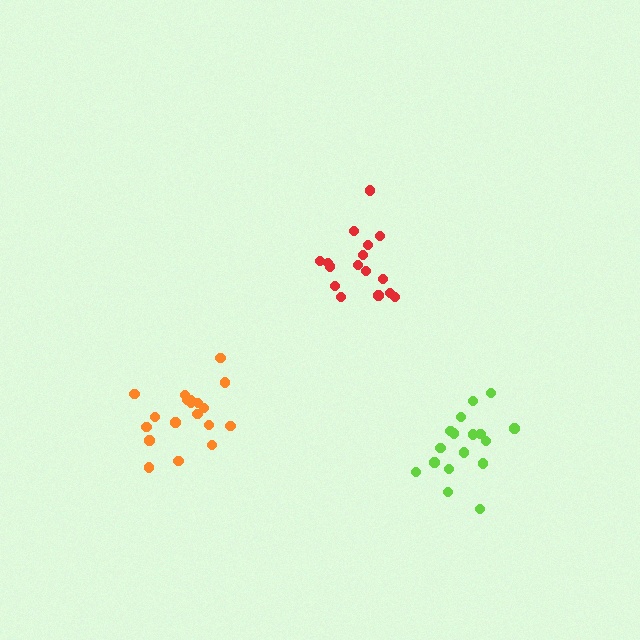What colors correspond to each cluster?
The clusters are colored: red, orange, lime.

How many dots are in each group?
Group 1: 16 dots, Group 2: 19 dots, Group 3: 17 dots (52 total).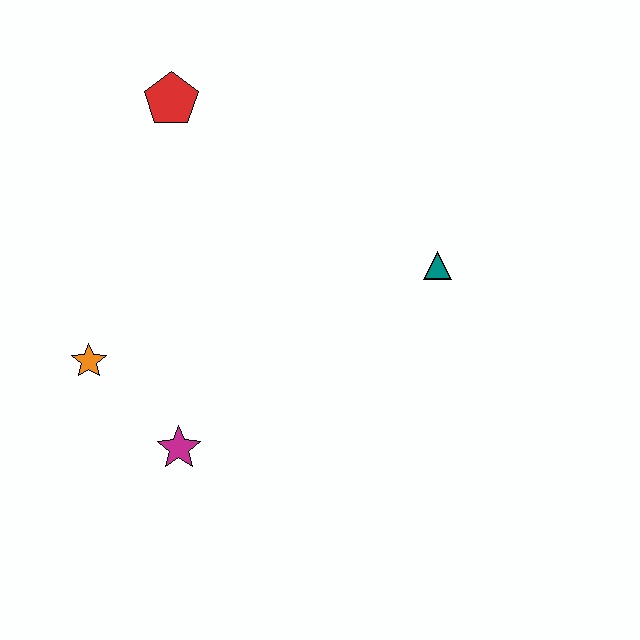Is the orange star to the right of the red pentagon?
No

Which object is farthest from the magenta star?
The red pentagon is farthest from the magenta star.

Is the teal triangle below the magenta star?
No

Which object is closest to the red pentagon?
The orange star is closest to the red pentagon.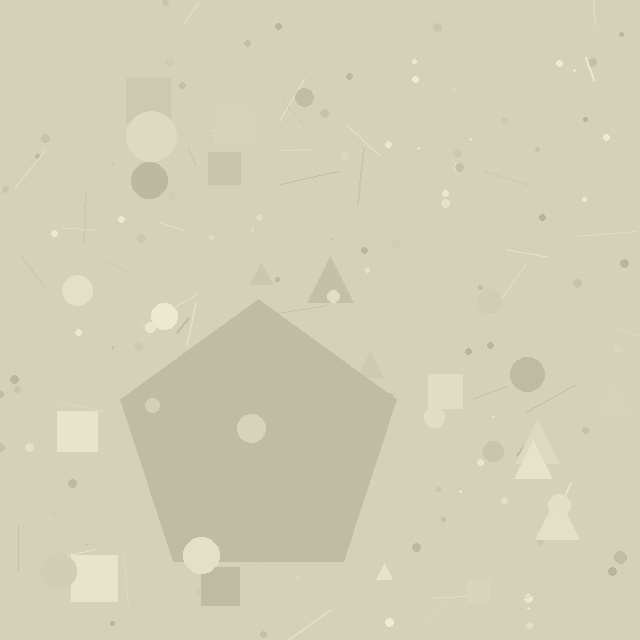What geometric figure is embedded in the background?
A pentagon is embedded in the background.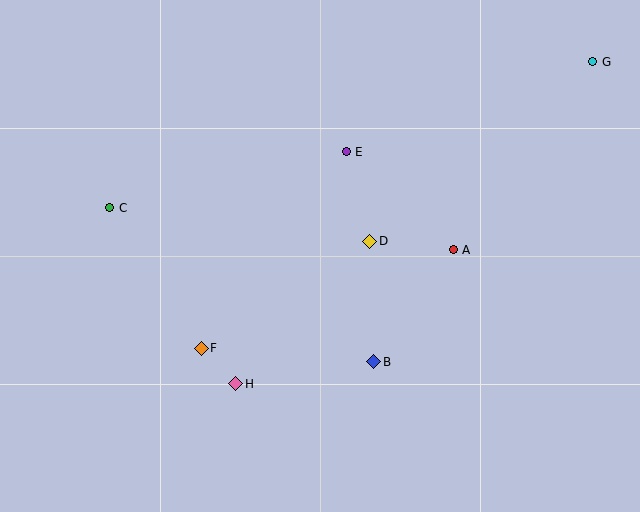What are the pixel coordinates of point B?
Point B is at (374, 362).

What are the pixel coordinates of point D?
Point D is at (370, 241).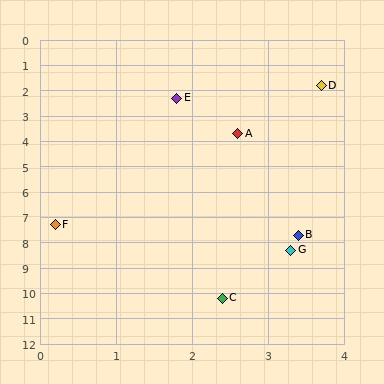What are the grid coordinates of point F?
Point F is at approximately (0.2, 7.3).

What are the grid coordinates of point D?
Point D is at approximately (3.7, 1.8).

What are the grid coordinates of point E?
Point E is at approximately (1.8, 2.3).